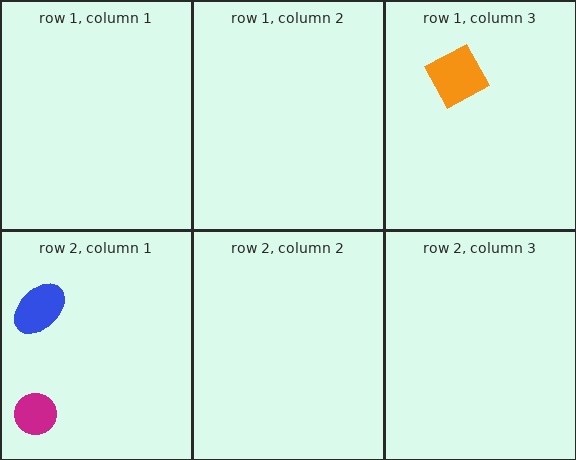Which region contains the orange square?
The row 1, column 3 region.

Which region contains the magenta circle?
The row 2, column 1 region.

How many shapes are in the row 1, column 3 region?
1.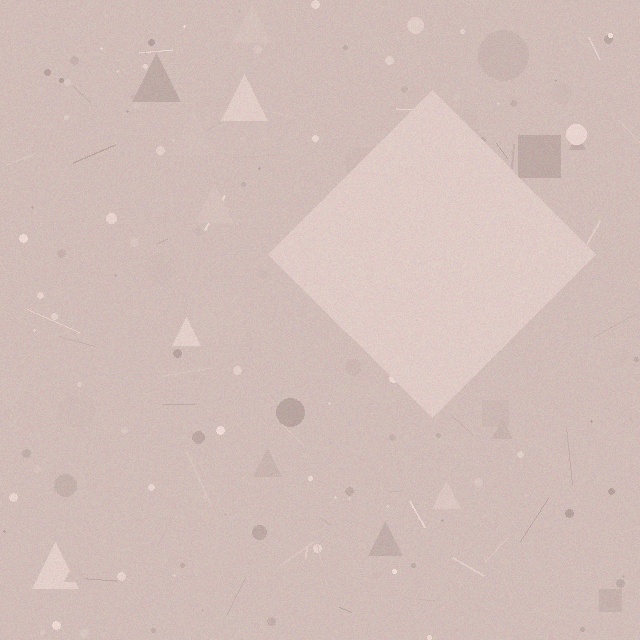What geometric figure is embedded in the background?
A diamond is embedded in the background.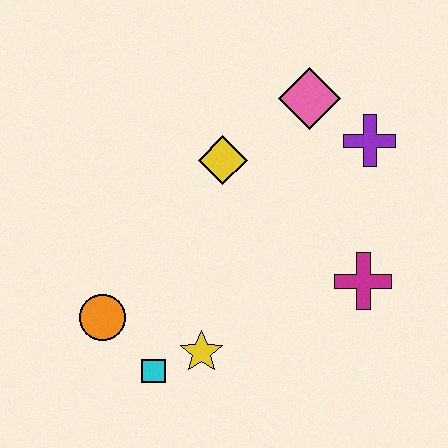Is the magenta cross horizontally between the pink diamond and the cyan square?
No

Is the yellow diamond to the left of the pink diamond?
Yes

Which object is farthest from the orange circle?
The purple cross is farthest from the orange circle.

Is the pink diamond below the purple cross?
No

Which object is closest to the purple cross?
The pink diamond is closest to the purple cross.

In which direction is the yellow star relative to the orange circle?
The yellow star is to the right of the orange circle.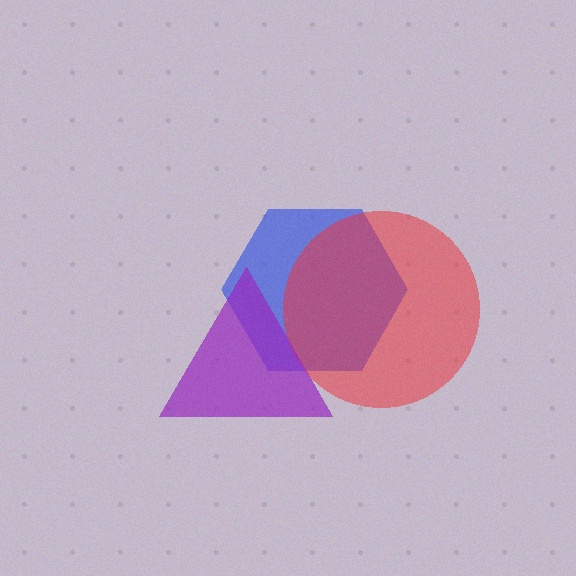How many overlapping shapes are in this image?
There are 3 overlapping shapes in the image.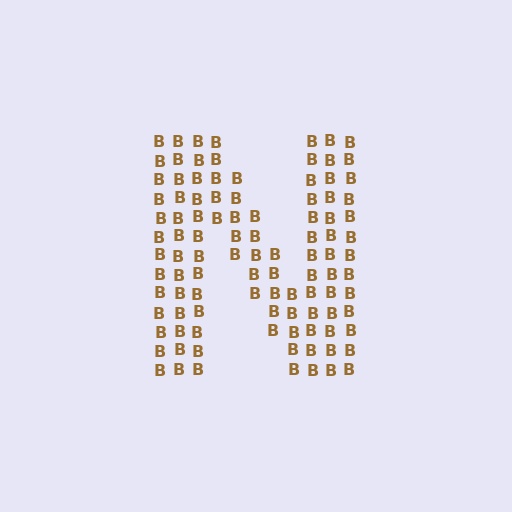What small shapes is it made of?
It is made of small letter B's.